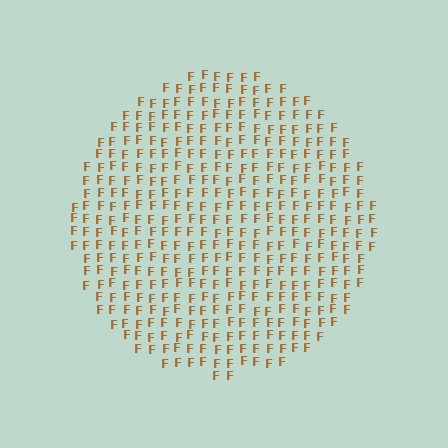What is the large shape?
The large shape is a circle.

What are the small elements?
The small elements are letter F's.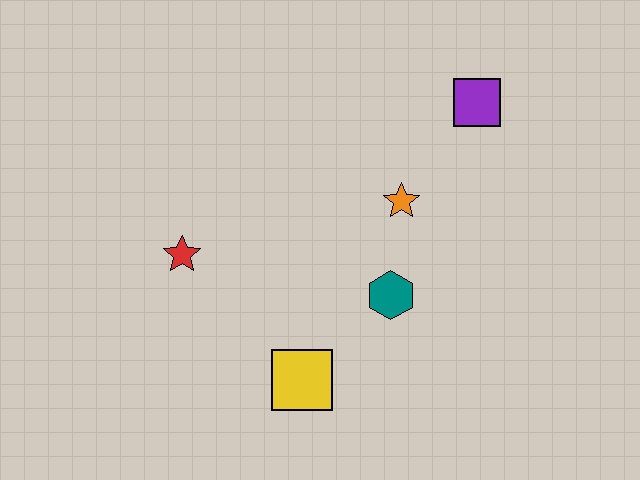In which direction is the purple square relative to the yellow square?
The purple square is above the yellow square.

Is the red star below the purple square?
Yes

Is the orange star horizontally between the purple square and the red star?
Yes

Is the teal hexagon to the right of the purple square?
No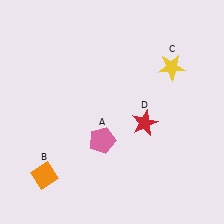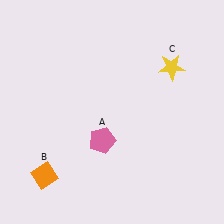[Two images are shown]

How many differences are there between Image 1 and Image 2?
There is 1 difference between the two images.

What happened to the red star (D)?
The red star (D) was removed in Image 2. It was in the bottom-right area of Image 1.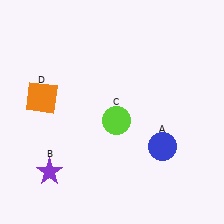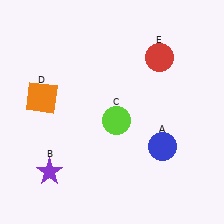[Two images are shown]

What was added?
A red circle (E) was added in Image 2.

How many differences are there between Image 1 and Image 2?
There is 1 difference between the two images.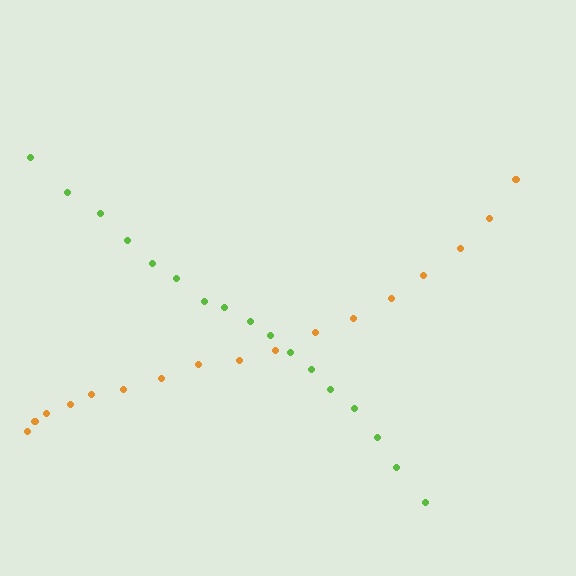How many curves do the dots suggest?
There are 2 distinct paths.